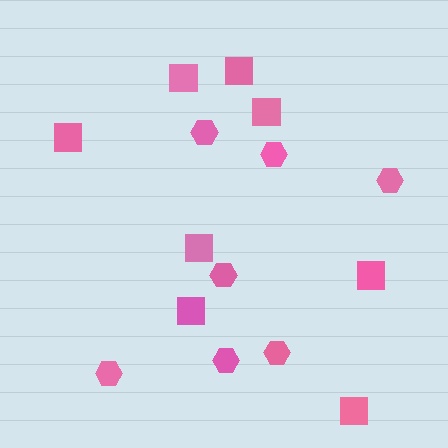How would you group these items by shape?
There are 2 groups: one group of hexagons (7) and one group of squares (8).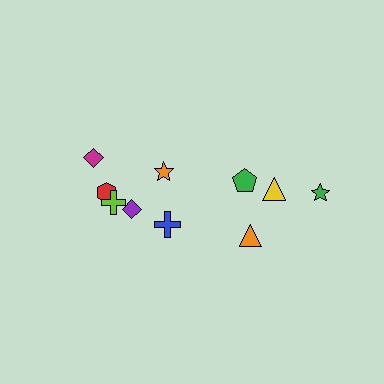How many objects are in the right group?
There are 4 objects.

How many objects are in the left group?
There are 6 objects.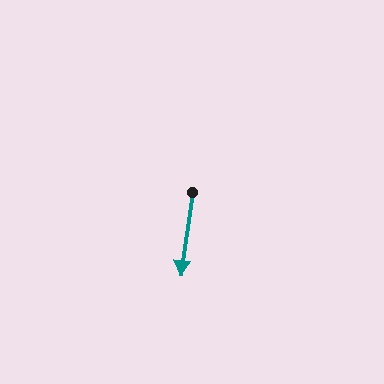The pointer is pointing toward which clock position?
Roughly 6 o'clock.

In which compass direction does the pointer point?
South.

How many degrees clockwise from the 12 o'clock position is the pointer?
Approximately 188 degrees.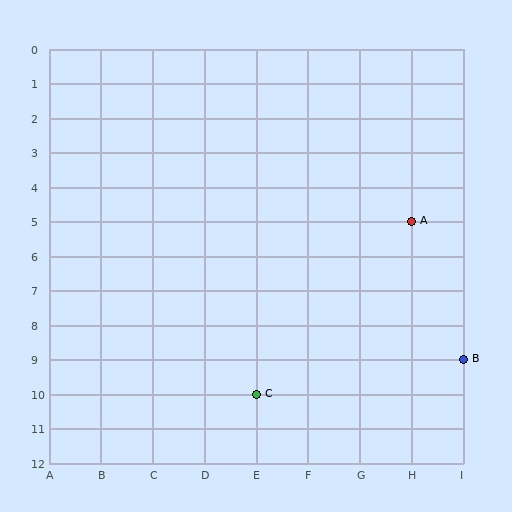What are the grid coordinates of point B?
Point B is at grid coordinates (I, 9).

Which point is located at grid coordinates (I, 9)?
Point B is at (I, 9).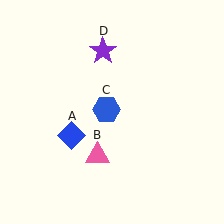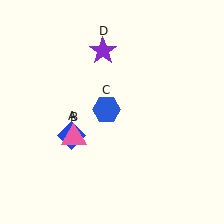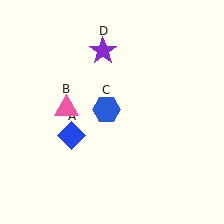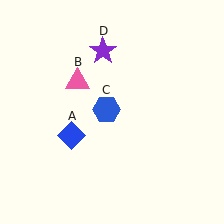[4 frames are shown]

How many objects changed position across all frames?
1 object changed position: pink triangle (object B).